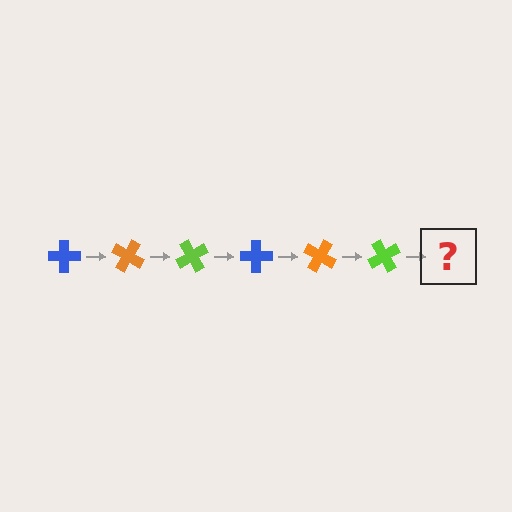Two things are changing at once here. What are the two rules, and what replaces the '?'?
The two rules are that it rotates 30 degrees each step and the color cycles through blue, orange, and lime. The '?' should be a blue cross, rotated 180 degrees from the start.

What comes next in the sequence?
The next element should be a blue cross, rotated 180 degrees from the start.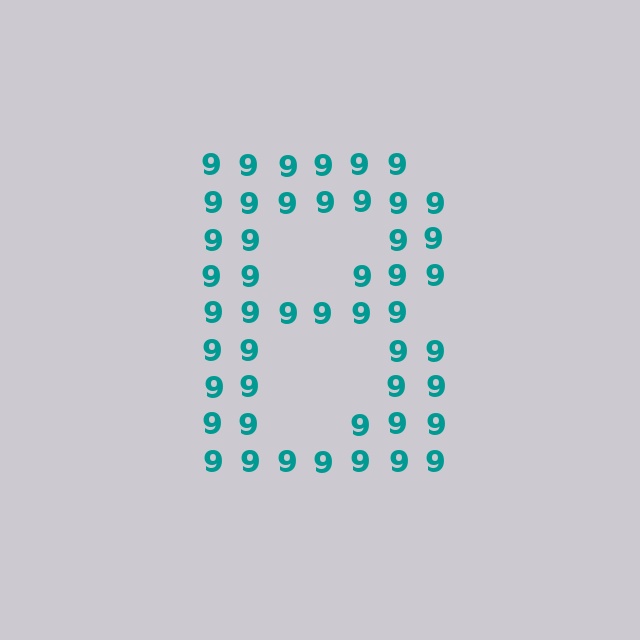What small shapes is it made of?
It is made of small digit 9's.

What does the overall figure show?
The overall figure shows the letter B.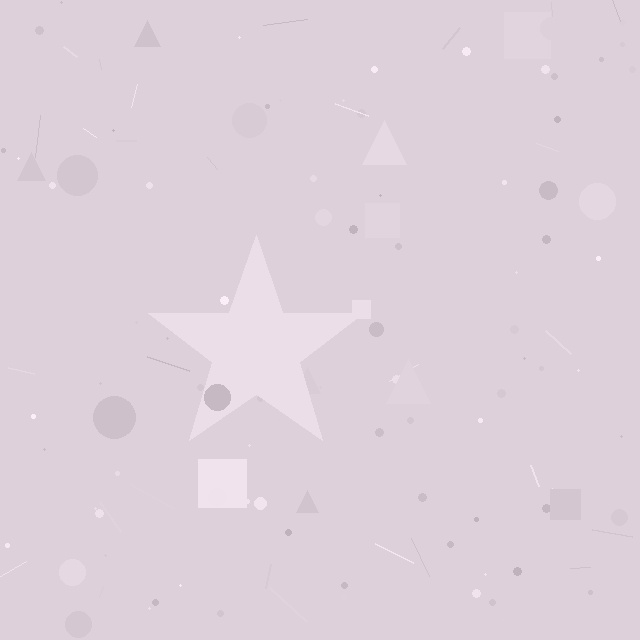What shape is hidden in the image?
A star is hidden in the image.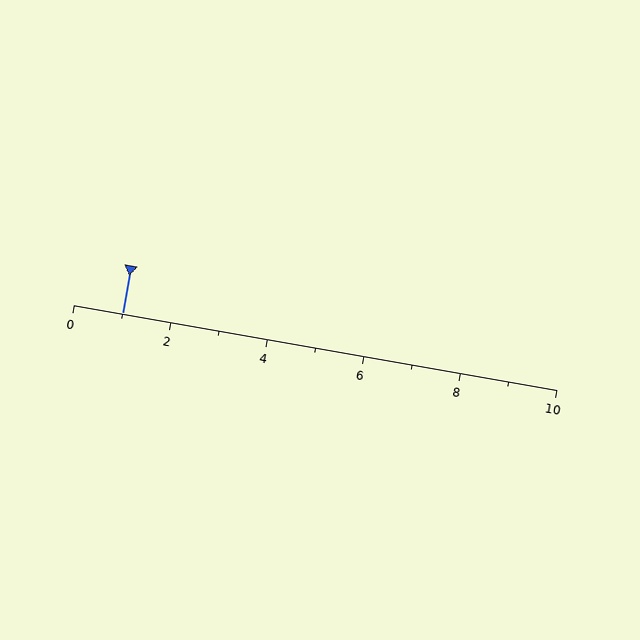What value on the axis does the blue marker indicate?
The marker indicates approximately 1.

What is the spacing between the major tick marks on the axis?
The major ticks are spaced 2 apart.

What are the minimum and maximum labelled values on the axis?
The axis runs from 0 to 10.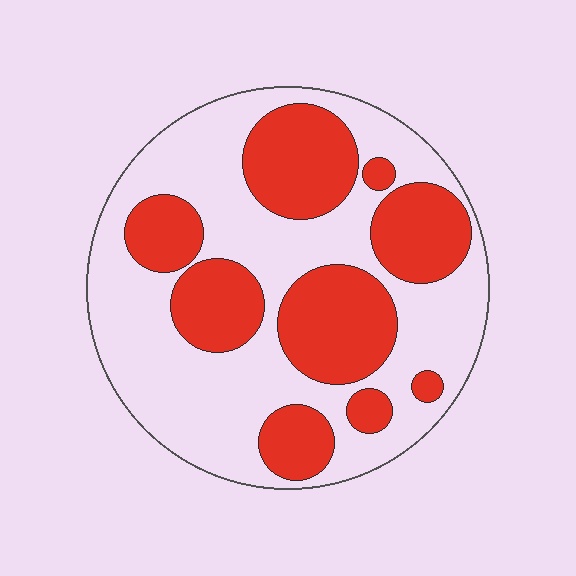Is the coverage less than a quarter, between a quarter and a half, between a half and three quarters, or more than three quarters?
Between a quarter and a half.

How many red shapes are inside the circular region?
9.